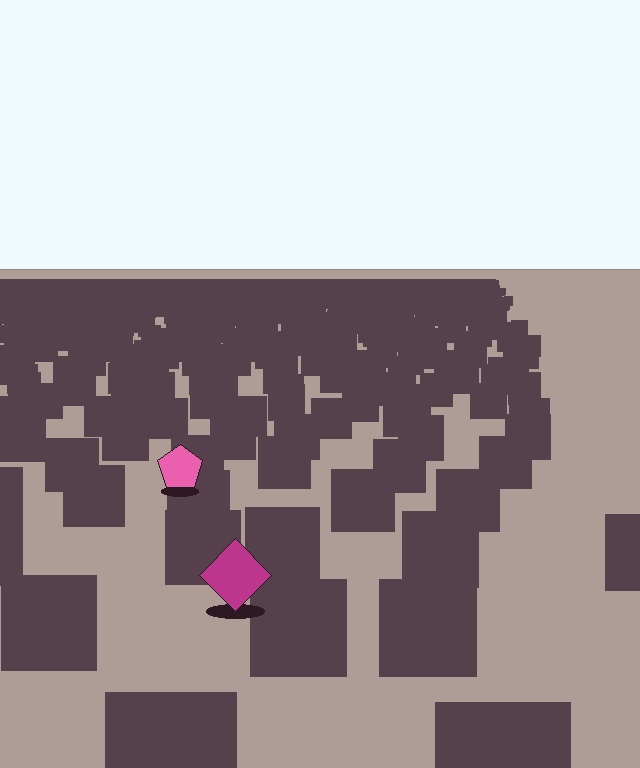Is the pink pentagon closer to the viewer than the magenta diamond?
No. The magenta diamond is closer — you can tell from the texture gradient: the ground texture is coarser near it.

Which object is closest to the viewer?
The magenta diamond is closest. The texture marks near it are larger and more spread out.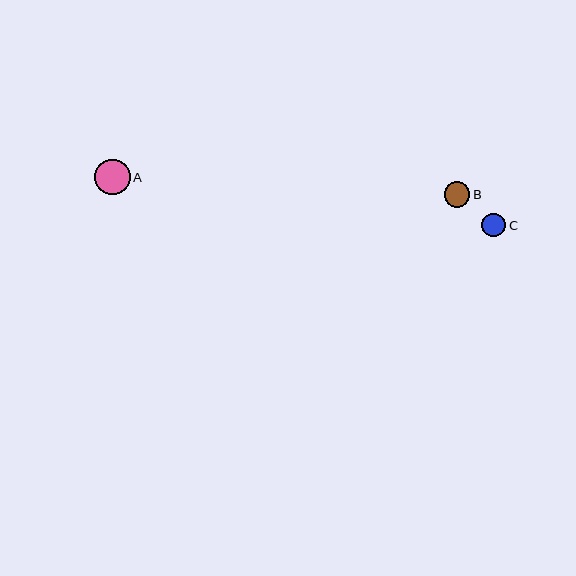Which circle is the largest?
Circle A is the largest with a size of approximately 36 pixels.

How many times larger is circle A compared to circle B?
Circle A is approximately 1.4 times the size of circle B.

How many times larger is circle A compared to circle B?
Circle A is approximately 1.4 times the size of circle B.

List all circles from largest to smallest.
From largest to smallest: A, B, C.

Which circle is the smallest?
Circle C is the smallest with a size of approximately 24 pixels.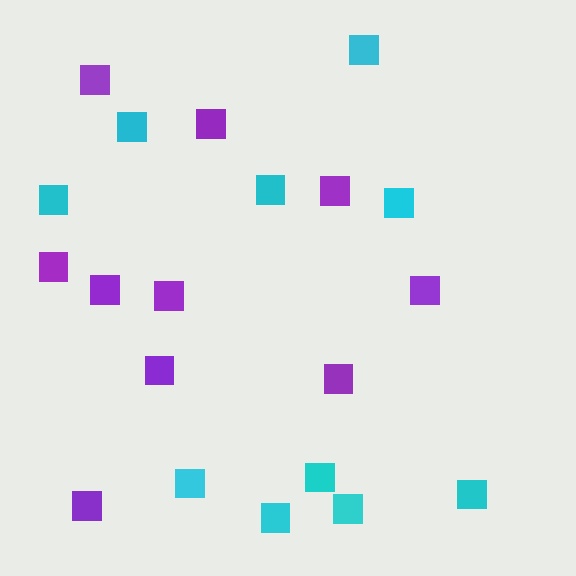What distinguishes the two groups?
There are 2 groups: one group of purple squares (10) and one group of cyan squares (10).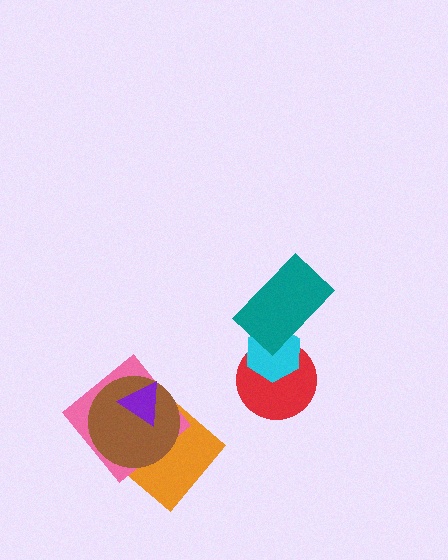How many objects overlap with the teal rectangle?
2 objects overlap with the teal rectangle.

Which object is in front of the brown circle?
The purple triangle is in front of the brown circle.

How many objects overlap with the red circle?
2 objects overlap with the red circle.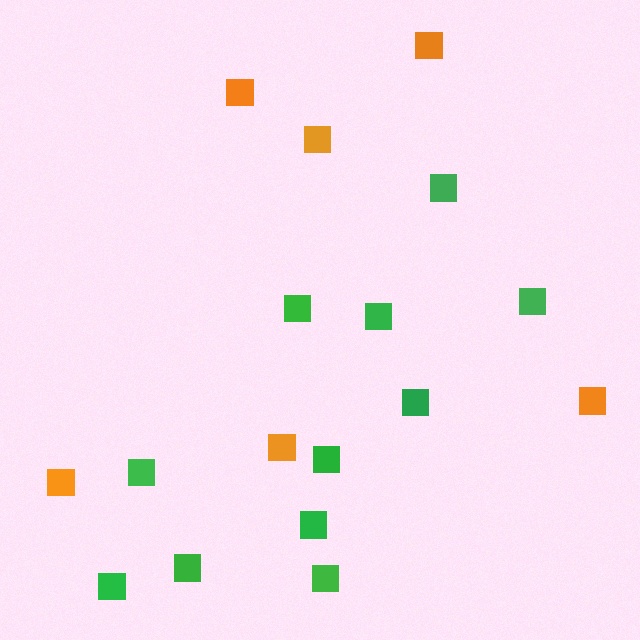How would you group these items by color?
There are 2 groups: one group of orange squares (6) and one group of green squares (11).